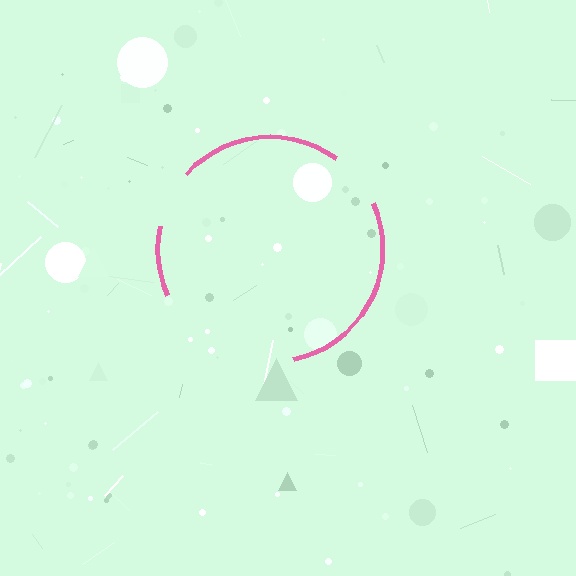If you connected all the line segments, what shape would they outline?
They would outline a circle.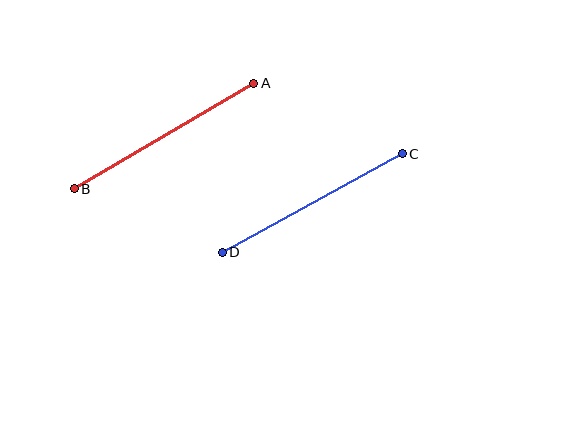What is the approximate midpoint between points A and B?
The midpoint is at approximately (164, 136) pixels.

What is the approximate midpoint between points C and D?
The midpoint is at approximately (312, 203) pixels.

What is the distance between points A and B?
The distance is approximately 208 pixels.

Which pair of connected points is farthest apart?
Points A and B are farthest apart.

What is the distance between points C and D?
The distance is approximately 205 pixels.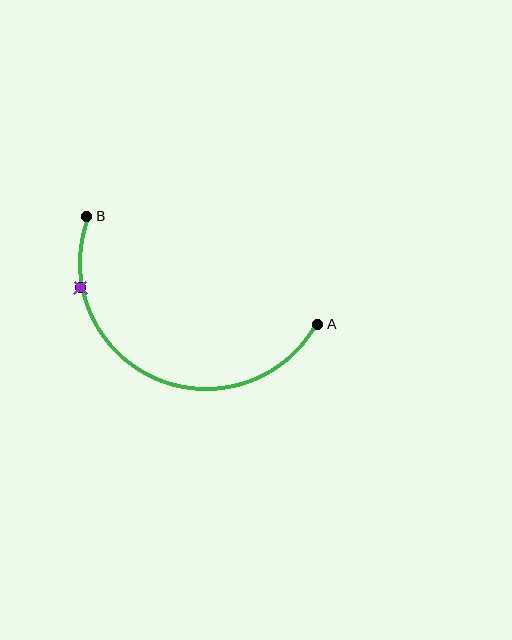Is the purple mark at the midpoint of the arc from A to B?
No. The purple mark lies on the arc but is closer to endpoint B. The arc midpoint would be at the point on the curve equidistant along the arc from both A and B.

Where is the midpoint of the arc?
The arc midpoint is the point on the curve farthest from the straight line joining A and B. It sits below that line.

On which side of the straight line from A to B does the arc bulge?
The arc bulges below the straight line connecting A and B.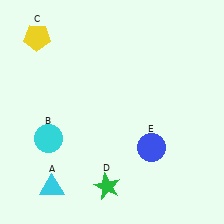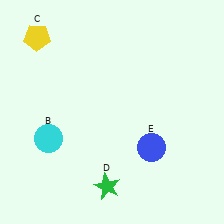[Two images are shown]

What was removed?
The cyan triangle (A) was removed in Image 2.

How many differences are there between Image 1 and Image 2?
There is 1 difference between the two images.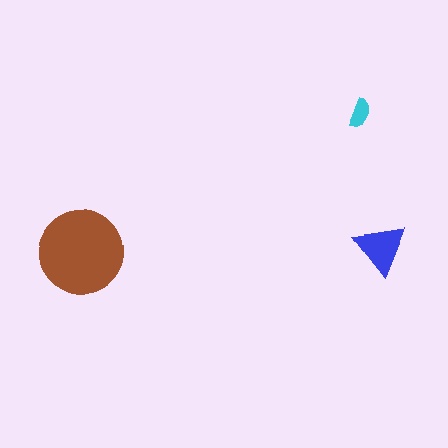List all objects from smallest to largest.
The cyan semicircle, the blue triangle, the brown circle.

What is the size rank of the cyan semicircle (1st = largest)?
3rd.